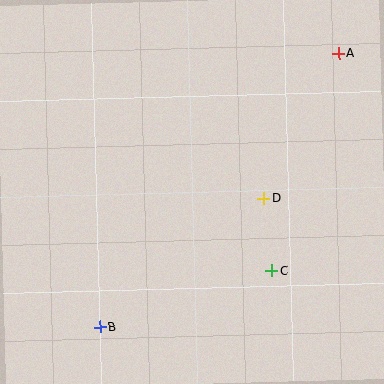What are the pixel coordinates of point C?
Point C is at (272, 271).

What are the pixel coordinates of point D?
Point D is at (264, 199).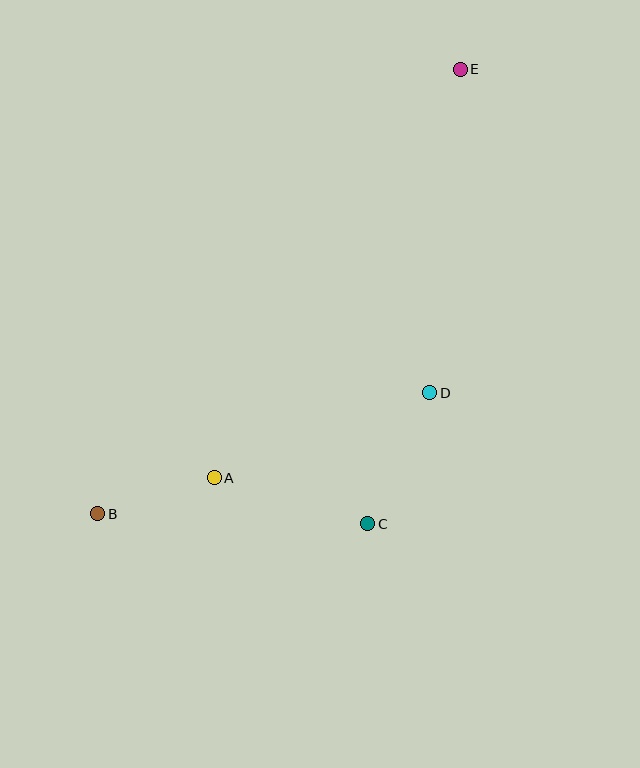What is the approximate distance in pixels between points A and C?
The distance between A and C is approximately 160 pixels.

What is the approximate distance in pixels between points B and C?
The distance between B and C is approximately 270 pixels.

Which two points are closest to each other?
Points A and B are closest to each other.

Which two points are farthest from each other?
Points B and E are farthest from each other.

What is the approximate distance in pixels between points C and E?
The distance between C and E is approximately 464 pixels.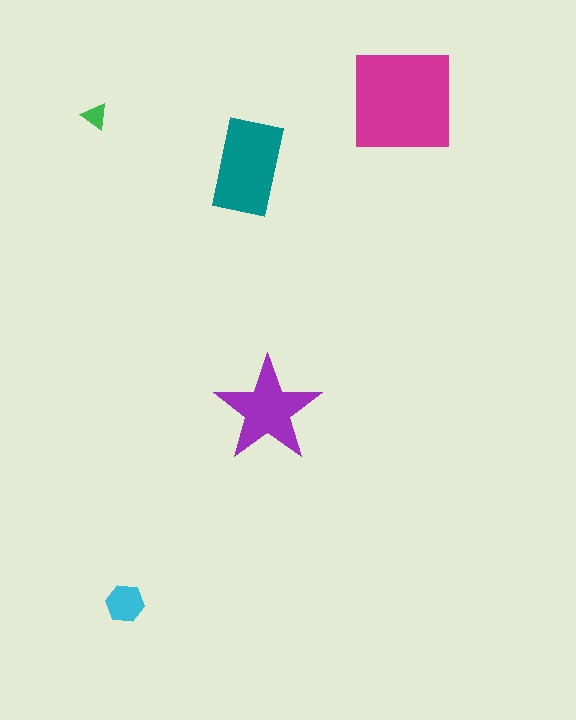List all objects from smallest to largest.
The green triangle, the cyan hexagon, the purple star, the teal rectangle, the magenta square.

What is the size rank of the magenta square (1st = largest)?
1st.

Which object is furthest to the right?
The magenta square is rightmost.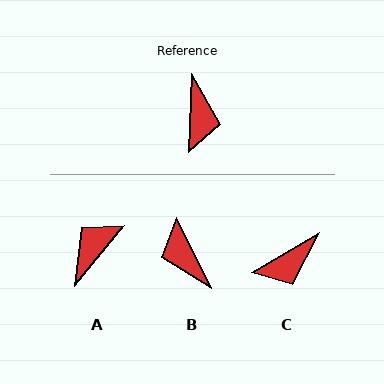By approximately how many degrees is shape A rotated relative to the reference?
Approximately 142 degrees counter-clockwise.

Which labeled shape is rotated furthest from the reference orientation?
B, about 152 degrees away.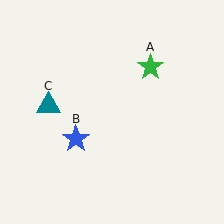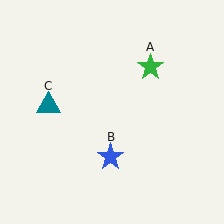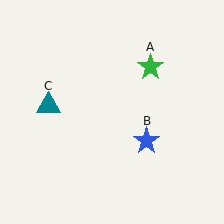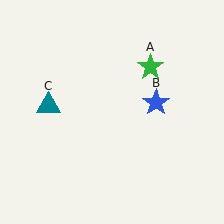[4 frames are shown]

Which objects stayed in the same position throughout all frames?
Green star (object A) and teal triangle (object C) remained stationary.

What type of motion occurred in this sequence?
The blue star (object B) rotated counterclockwise around the center of the scene.